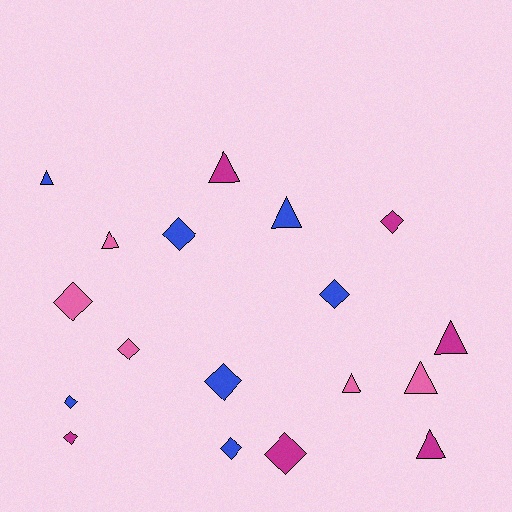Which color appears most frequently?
Blue, with 7 objects.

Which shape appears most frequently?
Diamond, with 10 objects.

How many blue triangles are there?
There are 2 blue triangles.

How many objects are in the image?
There are 18 objects.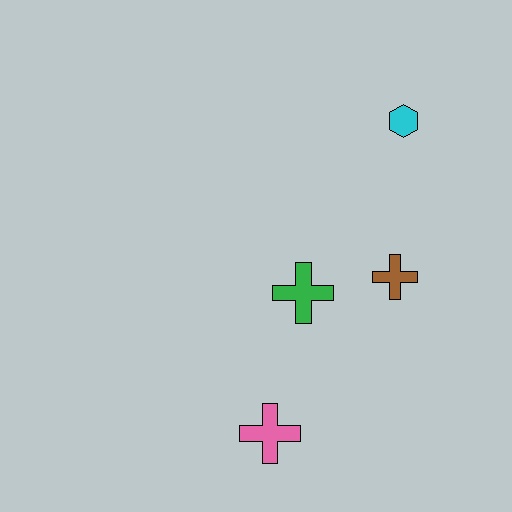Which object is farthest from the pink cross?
The cyan hexagon is farthest from the pink cross.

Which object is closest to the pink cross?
The green cross is closest to the pink cross.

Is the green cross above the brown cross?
No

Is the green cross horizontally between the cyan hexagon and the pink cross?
Yes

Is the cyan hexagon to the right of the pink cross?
Yes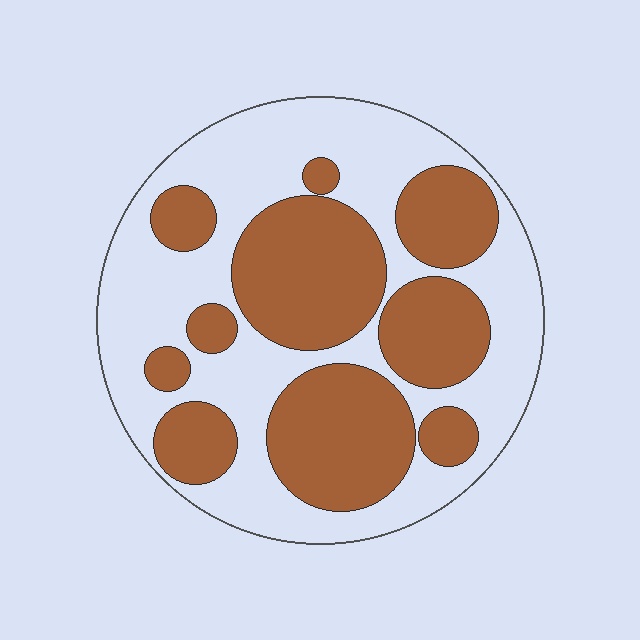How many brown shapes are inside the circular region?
10.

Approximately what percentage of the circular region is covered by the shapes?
Approximately 45%.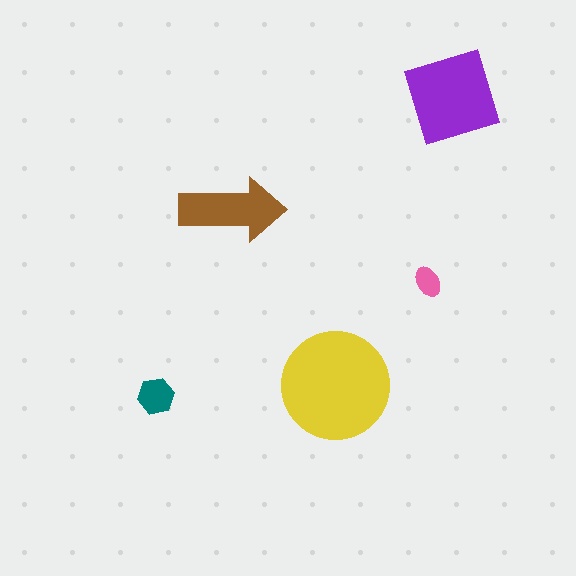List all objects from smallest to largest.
The pink ellipse, the teal hexagon, the brown arrow, the purple square, the yellow circle.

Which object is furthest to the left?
The teal hexagon is leftmost.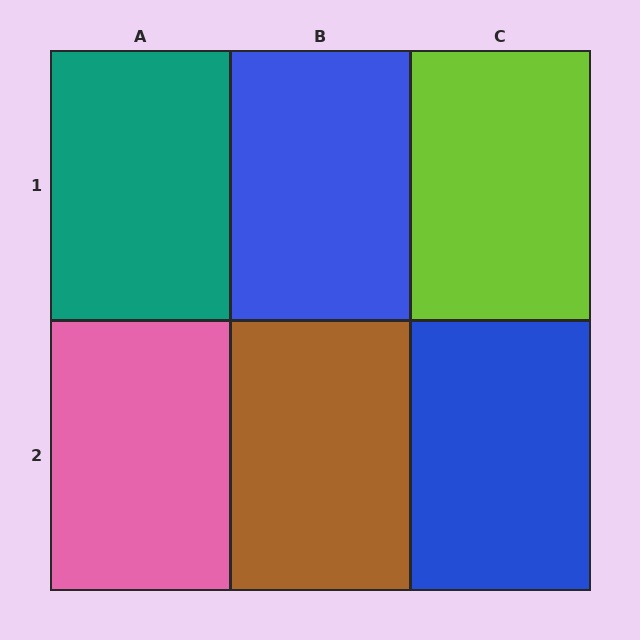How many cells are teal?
1 cell is teal.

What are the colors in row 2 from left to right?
Pink, brown, blue.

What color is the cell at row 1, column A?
Teal.